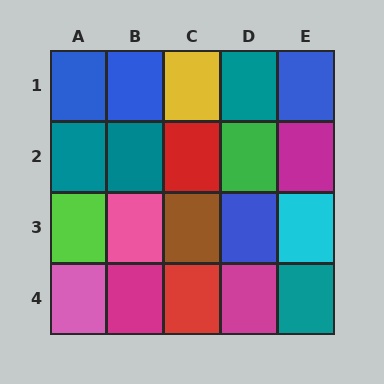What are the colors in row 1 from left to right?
Blue, blue, yellow, teal, blue.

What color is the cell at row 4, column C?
Red.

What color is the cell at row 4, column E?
Teal.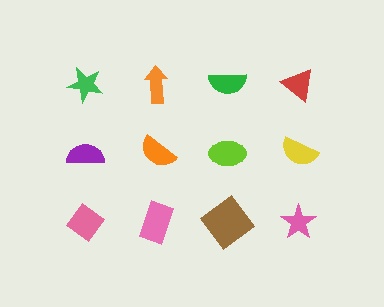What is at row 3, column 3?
A brown diamond.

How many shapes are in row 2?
4 shapes.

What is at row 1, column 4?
A red triangle.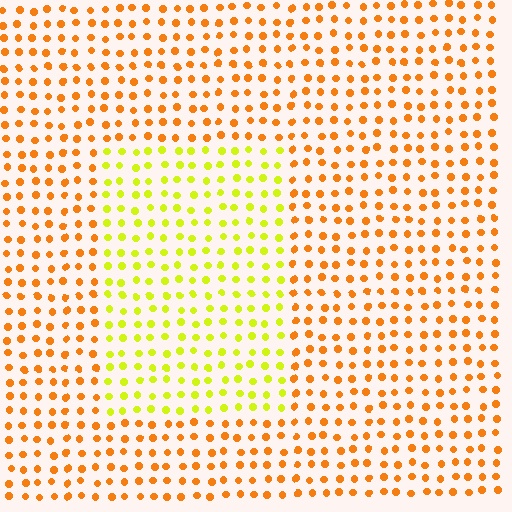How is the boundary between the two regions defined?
The boundary is defined purely by a slight shift in hue (about 42 degrees). Spacing, size, and orientation are identical on both sides.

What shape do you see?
I see a rectangle.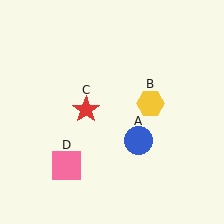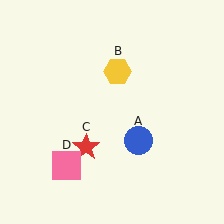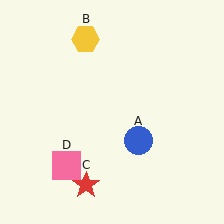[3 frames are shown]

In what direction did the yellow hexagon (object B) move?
The yellow hexagon (object B) moved up and to the left.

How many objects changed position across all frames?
2 objects changed position: yellow hexagon (object B), red star (object C).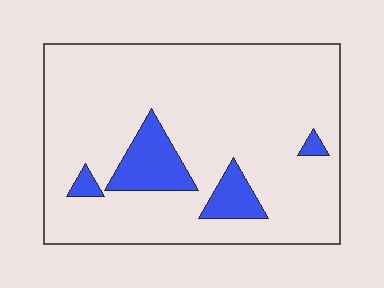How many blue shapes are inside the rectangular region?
4.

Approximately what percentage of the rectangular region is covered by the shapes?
Approximately 10%.